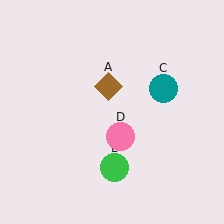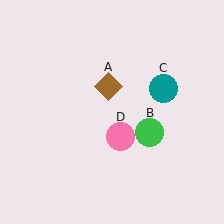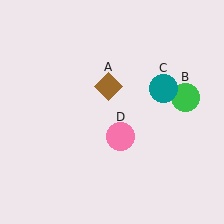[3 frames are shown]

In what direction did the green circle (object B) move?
The green circle (object B) moved up and to the right.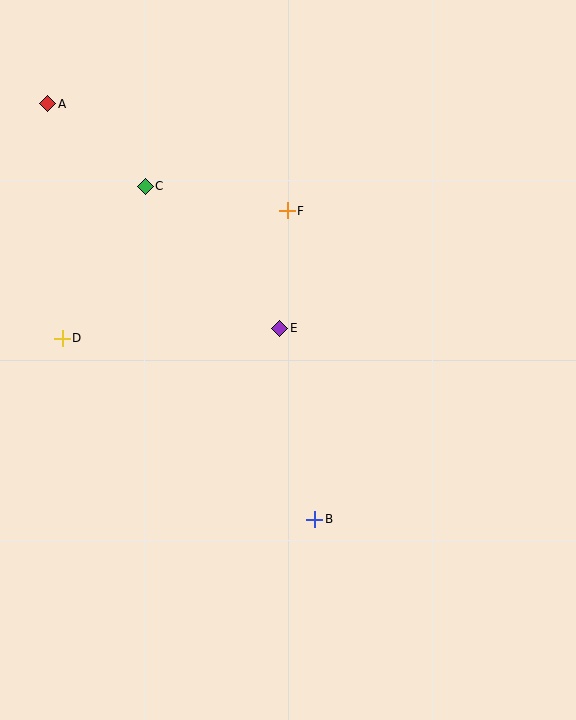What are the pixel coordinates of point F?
Point F is at (287, 211).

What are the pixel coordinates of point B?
Point B is at (315, 519).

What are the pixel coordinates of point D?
Point D is at (62, 338).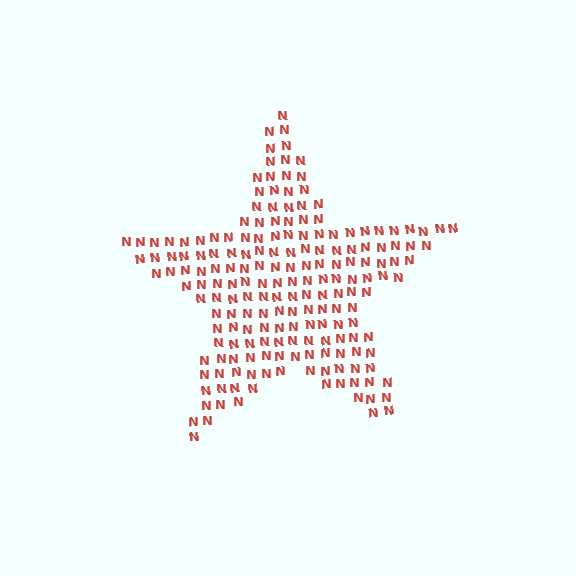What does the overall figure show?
The overall figure shows a star.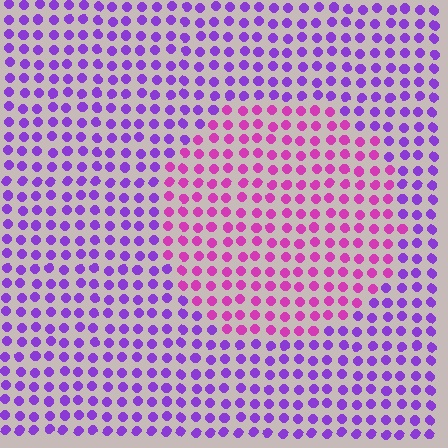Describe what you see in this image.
The image is filled with small purple elements in a uniform arrangement. A circle-shaped region is visible where the elements are tinted to a slightly different hue, forming a subtle color boundary.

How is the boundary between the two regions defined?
The boundary is defined purely by a slight shift in hue (about 40 degrees). Spacing, size, and orientation are identical on both sides.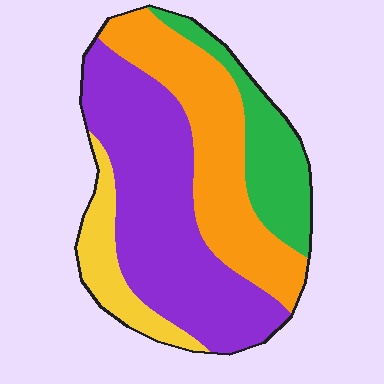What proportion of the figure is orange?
Orange takes up between a sixth and a third of the figure.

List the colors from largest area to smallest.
From largest to smallest: purple, orange, green, yellow.